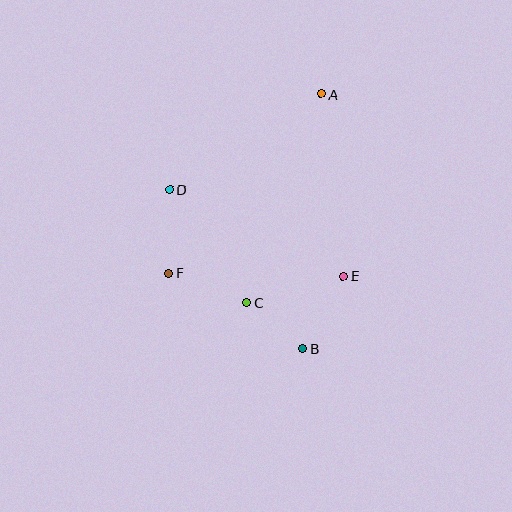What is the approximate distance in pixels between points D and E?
The distance between D and E is approximately 194 pixels.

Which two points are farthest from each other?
Points A and B are farthest from each other.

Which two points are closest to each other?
Points B and C are closest to each other.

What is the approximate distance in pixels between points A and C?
The distance between A and C is approximately 221 pixels.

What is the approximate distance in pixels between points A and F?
The distance between A and F is approximately 236 pixels.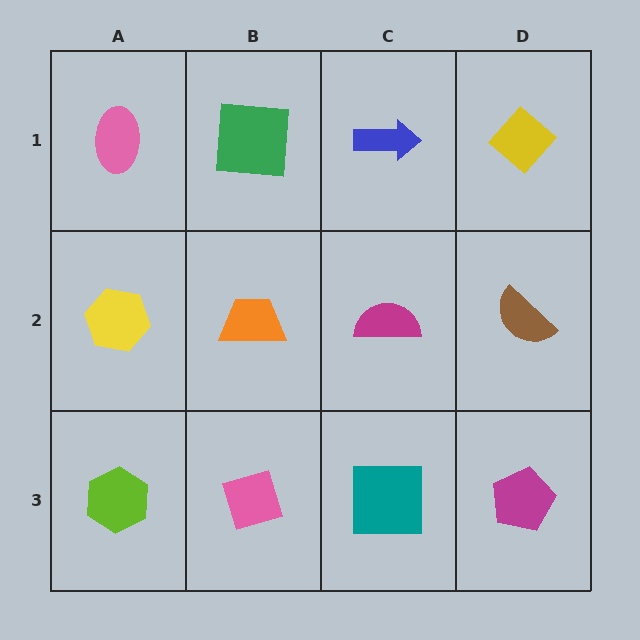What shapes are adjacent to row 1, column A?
A yellow hexagon (row 2, column A), a green square (row 1, column B).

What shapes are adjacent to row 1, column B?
An orange trapezoid (row 2, column B), a pink ellipse (row 1, column A), a blue arrow (row 1, column C).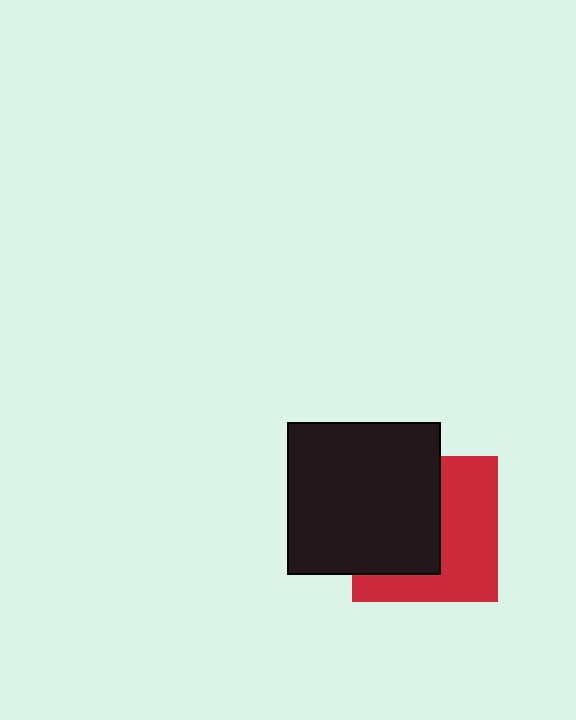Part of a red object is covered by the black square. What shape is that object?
It is a square.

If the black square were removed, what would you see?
You would see the complete red square.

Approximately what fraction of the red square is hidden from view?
Roughly 51% of the red square is hidden behind the black square.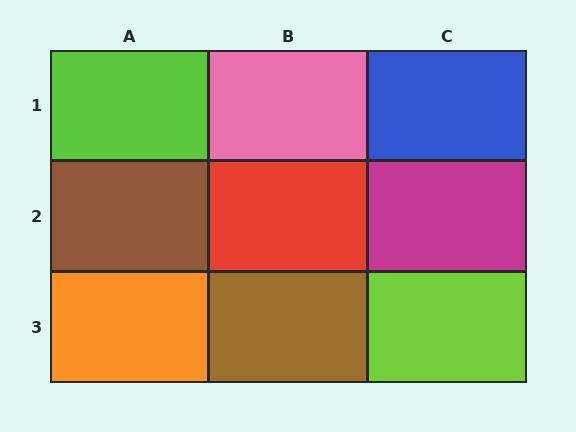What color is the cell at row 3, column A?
Orange.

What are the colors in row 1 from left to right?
Lime, pink, blue.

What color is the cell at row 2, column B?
Red.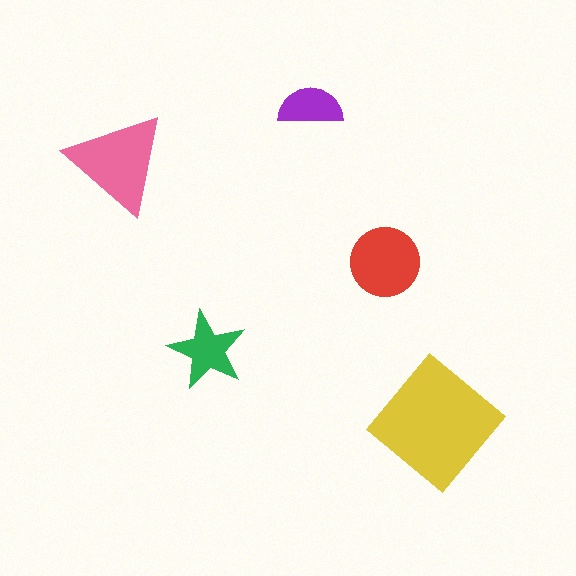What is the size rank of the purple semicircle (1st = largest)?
5th.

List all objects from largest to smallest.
The yellow diamond, the pink triangle, the red circle, the green star, the purple semicircle.